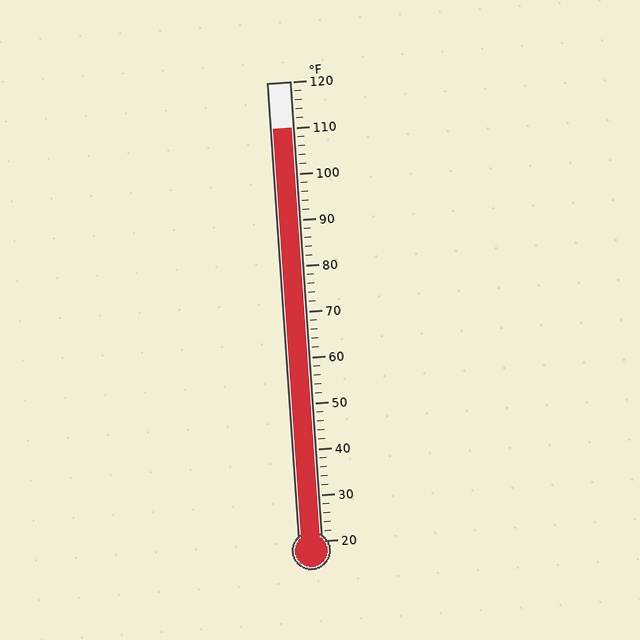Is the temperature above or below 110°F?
The temperature is at 110°F.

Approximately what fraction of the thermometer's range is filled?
The thermometer is filled to approximately 90% of its range.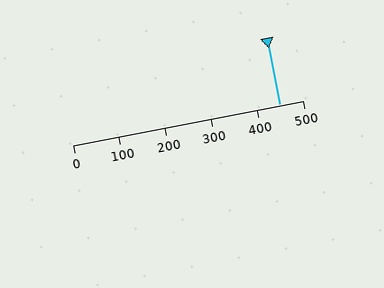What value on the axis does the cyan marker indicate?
The marker indicates approximately 450.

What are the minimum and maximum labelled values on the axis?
The axis runs from 0 to 500.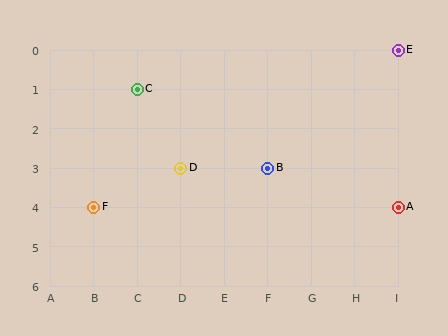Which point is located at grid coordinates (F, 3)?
Point B is at (F, 3).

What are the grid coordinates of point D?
Point D is at grid coordinates (D, 3).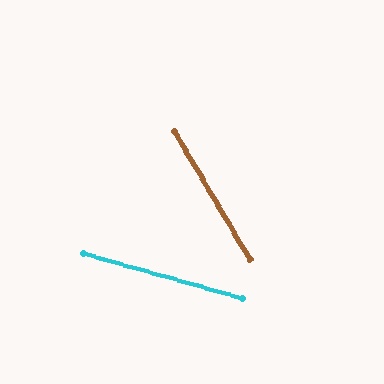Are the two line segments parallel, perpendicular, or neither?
Neither parallel nor perpendicular — they differ by about 43°.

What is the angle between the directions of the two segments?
Approximately 43 degrees.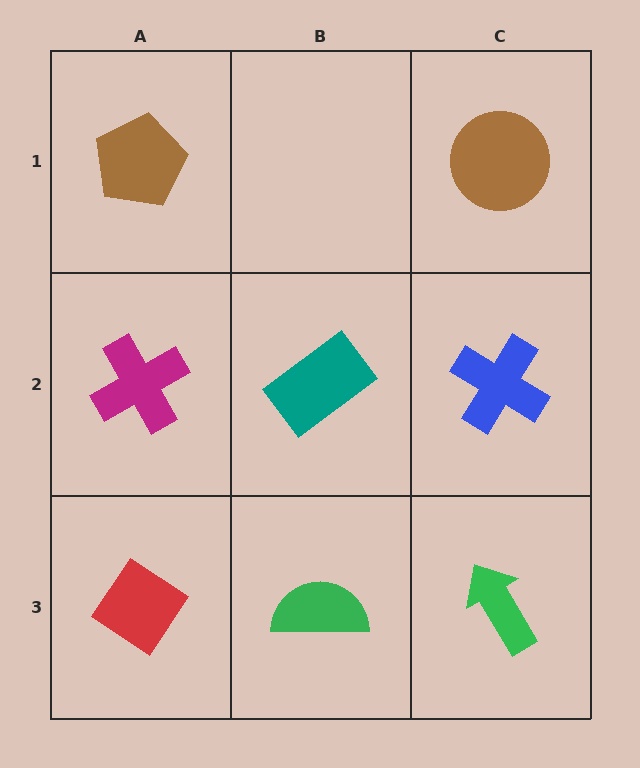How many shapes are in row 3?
3 shapes.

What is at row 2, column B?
A teal rectangle.